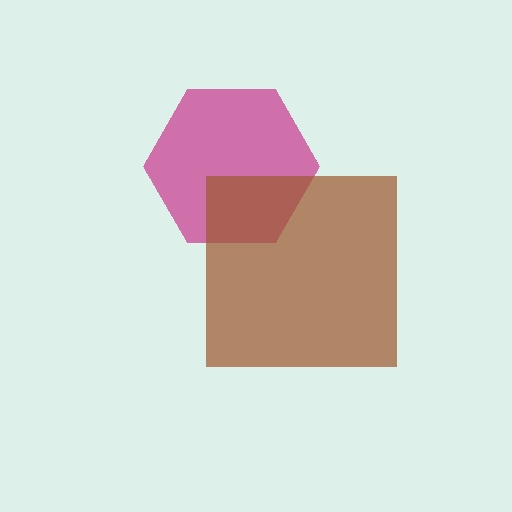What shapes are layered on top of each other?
The layered shapes are: a magenta hexagon, a brown square.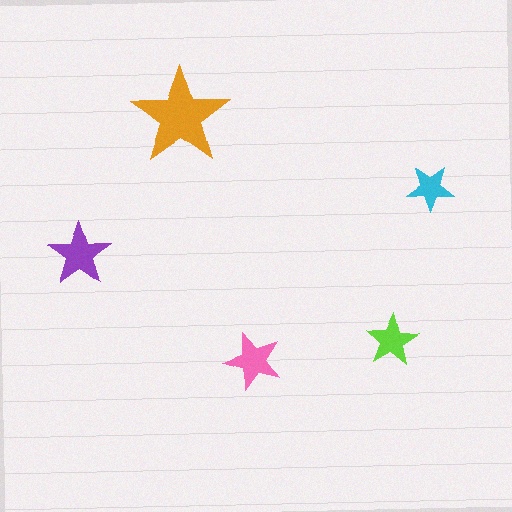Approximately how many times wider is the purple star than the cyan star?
About 1.5 times wider.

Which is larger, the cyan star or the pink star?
The pink one.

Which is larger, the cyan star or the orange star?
The orange one.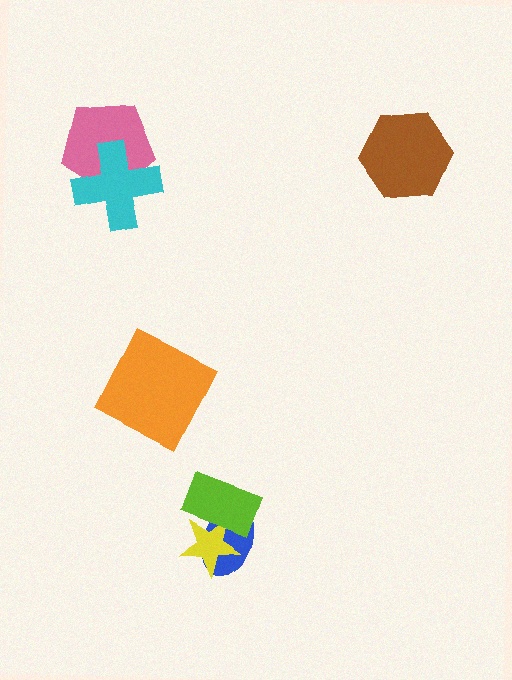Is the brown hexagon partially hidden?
No, no other shape covers it.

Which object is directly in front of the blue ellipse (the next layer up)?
The yellow star is directly in front of the blue ellipse.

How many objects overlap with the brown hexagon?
0 objects overlap with the brown hexagon.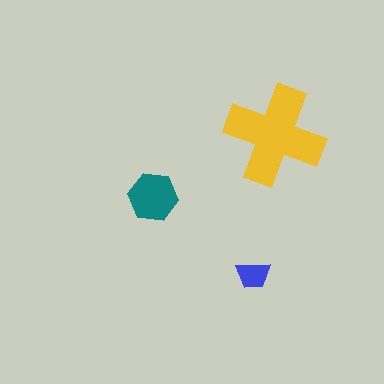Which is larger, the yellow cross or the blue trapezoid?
The yellow cross.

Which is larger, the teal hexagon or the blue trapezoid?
The teal hexagon.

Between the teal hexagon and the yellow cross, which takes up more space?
The yellow cross.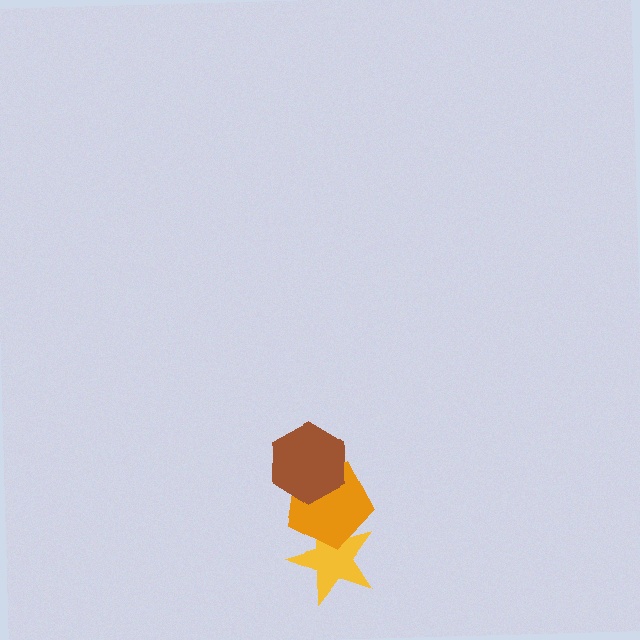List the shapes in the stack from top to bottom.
From top to bottom: the brown hexagon, the orange pentagon, the yellow star.